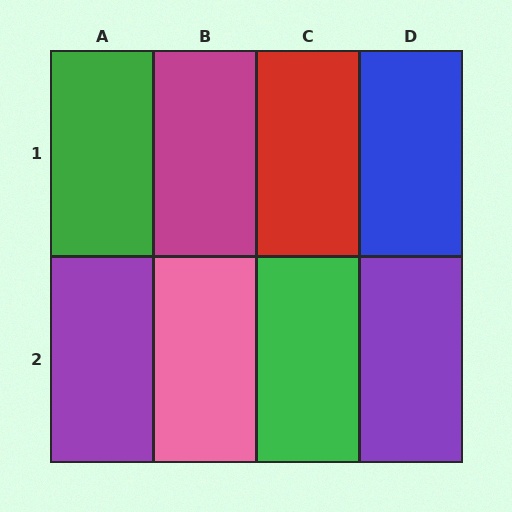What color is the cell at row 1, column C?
Red.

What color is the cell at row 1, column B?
Magenta.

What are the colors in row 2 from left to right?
Purple, pink, green, purple.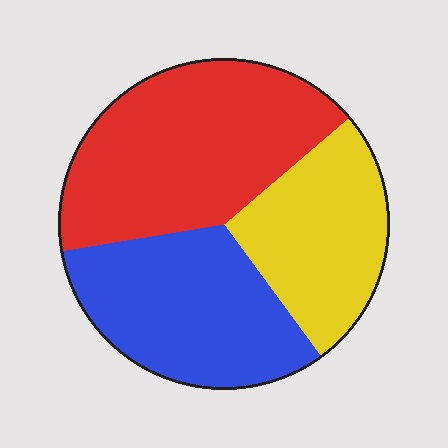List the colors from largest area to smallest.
From largest to smallest: red, blue, yellow.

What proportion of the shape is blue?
Blue covers 32% of the shape.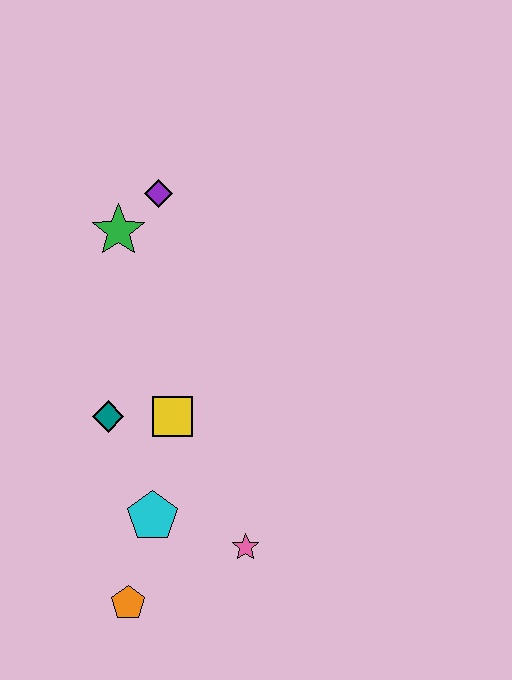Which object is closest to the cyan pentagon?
The orange pentagon is closest to the cyan pentagon.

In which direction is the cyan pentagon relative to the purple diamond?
The cyan pentagon is below the purple diamond.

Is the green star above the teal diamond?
Yes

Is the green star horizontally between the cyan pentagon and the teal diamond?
Yes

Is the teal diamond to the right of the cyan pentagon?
No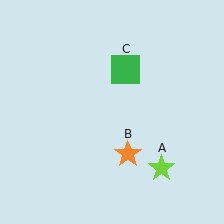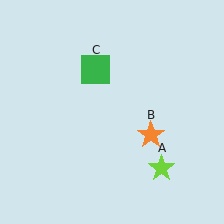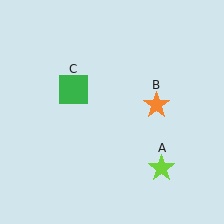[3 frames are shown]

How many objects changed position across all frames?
2 objects changed position: orange star (object B), green square (object C).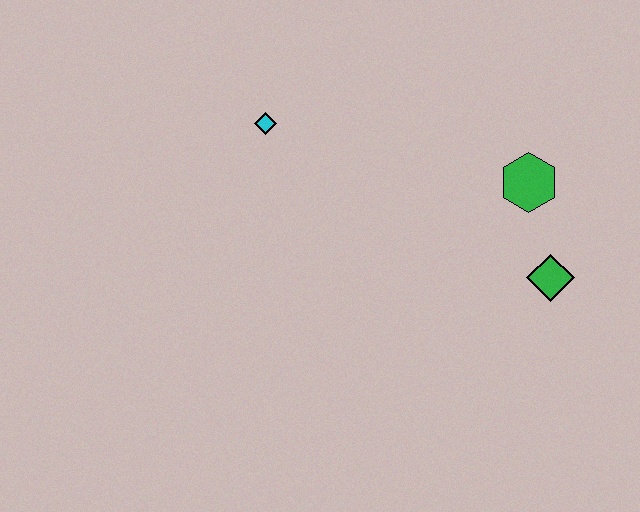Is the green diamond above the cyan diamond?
No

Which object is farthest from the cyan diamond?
The green diamond is farthest from the cyan diamond.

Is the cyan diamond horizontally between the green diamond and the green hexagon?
No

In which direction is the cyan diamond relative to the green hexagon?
The cyan diamond is to the left of the green hexagon.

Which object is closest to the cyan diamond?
The green hexagon is closest to the cyan diamond.